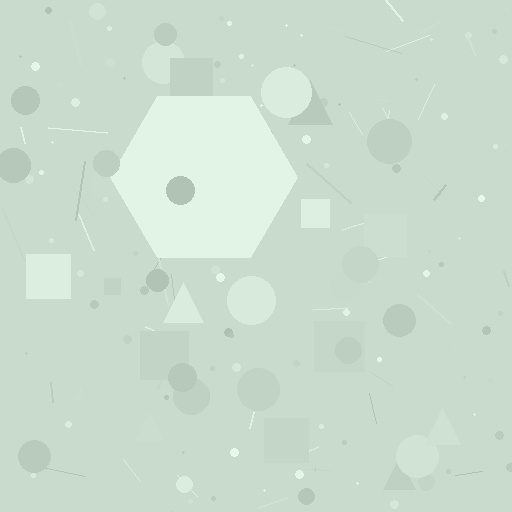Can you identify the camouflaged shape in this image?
The camouflaged shape is a hexagon.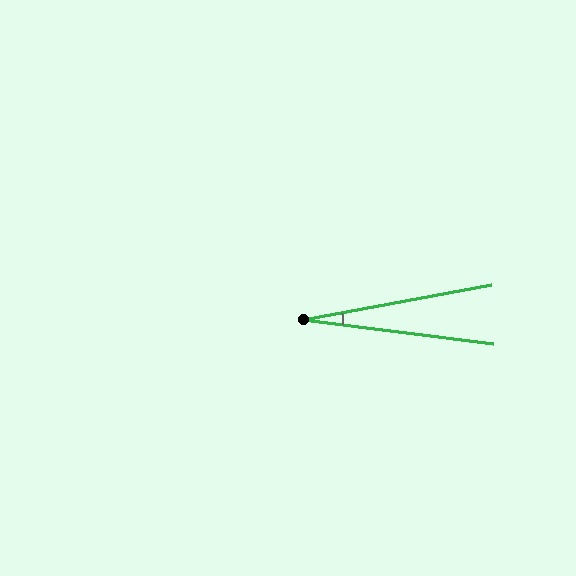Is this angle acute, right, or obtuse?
It is acute.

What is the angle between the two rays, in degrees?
Approximately 18 degrees.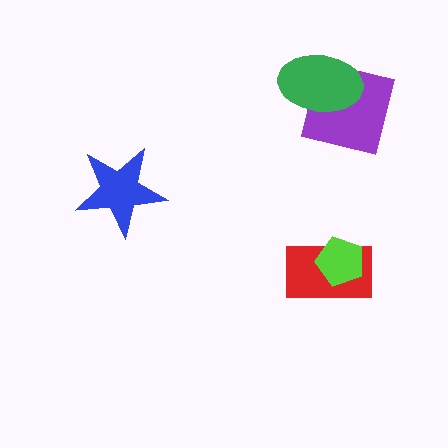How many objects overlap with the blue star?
0 objects overlap with the blue star.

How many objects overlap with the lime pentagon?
1 object overlaps with the lime pentagon.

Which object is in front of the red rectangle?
The lime pentagon is in front of the red rectangle.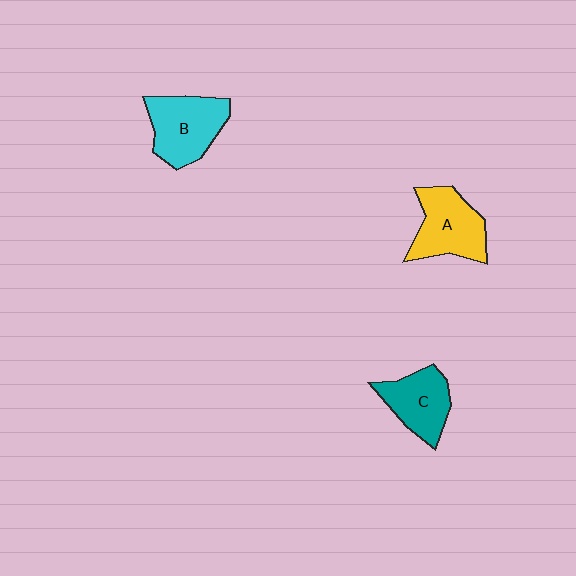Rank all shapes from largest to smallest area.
From largest to smallest: B (cyan), A (yellow), C (teal).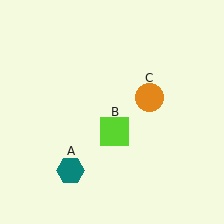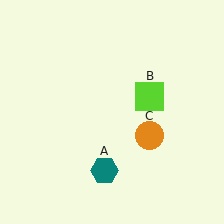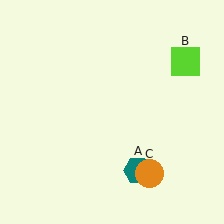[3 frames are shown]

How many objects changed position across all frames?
3 objects changed position: teal hexagon (object A), lime square (object B), orange circle (object C).